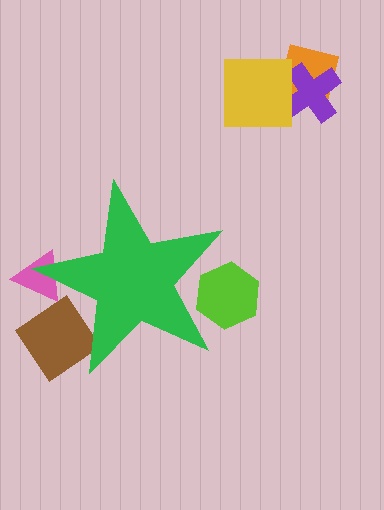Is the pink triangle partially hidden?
Yes, the pink triangle is partially hidden behind the green star.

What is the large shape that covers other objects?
A green star.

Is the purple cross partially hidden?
No, the purple cross is fully visible.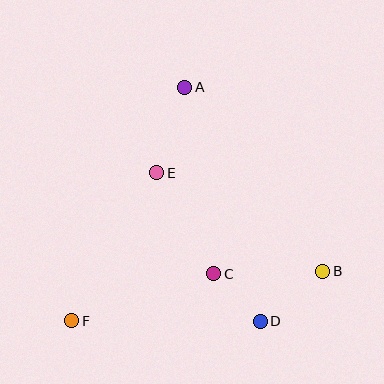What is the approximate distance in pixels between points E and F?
The distance between E and F is approximately 171 pixels.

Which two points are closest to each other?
Points C and D are closest to each other.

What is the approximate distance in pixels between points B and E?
The distance between B and E is approximately 193 pixels.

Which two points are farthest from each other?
Points A and F are farthest from each other.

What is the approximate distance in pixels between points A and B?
The distance between A and B is approximately 230 pixels.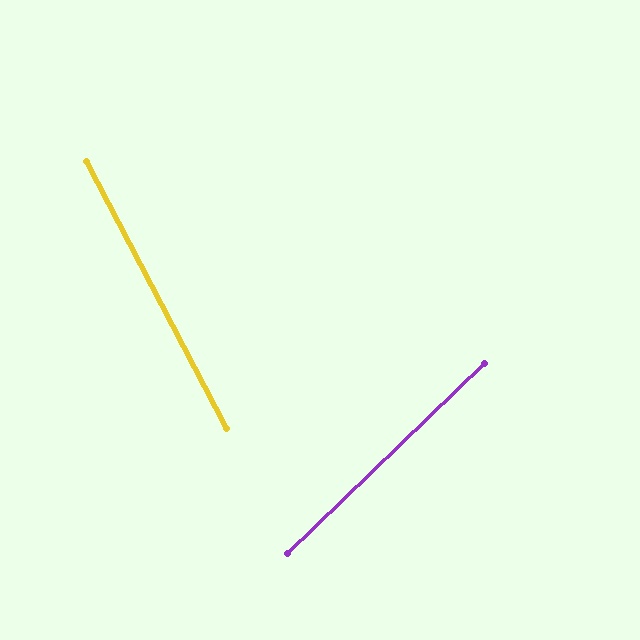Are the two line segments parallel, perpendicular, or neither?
Neither parallel nor perpendicular — they differ by about 74°.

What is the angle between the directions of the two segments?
Approximately 74 degrees.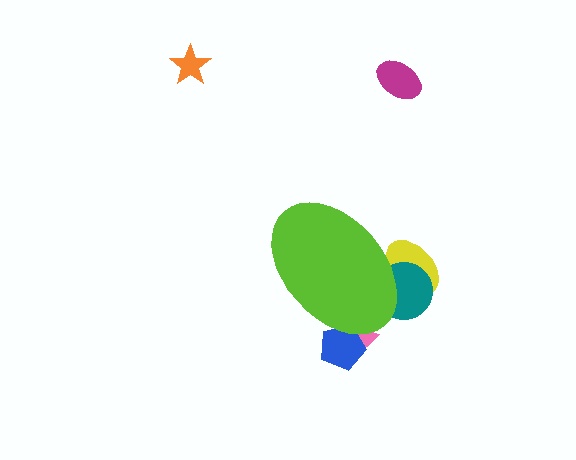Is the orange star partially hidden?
No, the orange star is fully visible.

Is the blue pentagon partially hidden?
Yes, the blue pentagon is partially hidden behind the lime ellipse.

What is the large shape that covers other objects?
A lime ellipse.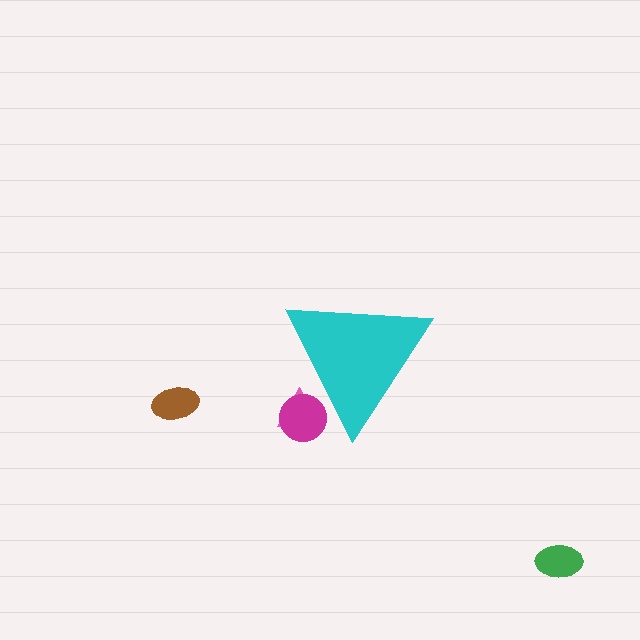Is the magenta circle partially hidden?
Yes, the magenta circle is partially hidden behind the cyan triangle.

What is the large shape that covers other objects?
A cyan triangle.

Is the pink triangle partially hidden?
Yes, the pink triangle is partially hidden behind the cyan triangle.